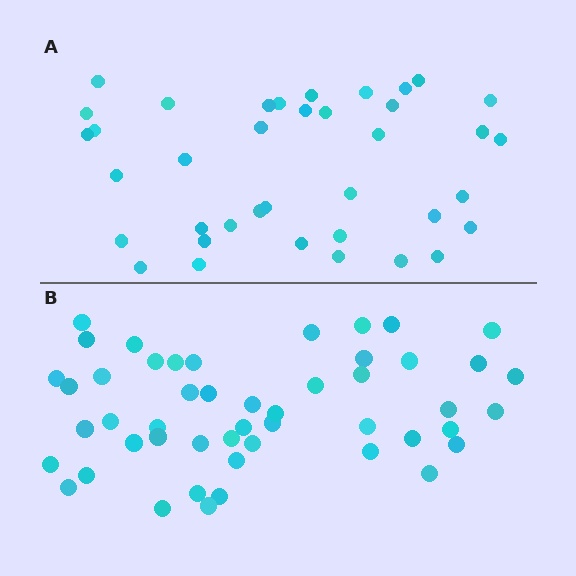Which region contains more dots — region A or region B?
Region B (the bottom region) has more dots.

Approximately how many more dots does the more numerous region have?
Region B has roughly 12 or so more dots than region A.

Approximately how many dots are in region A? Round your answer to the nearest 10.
About 40 dots. (The exact count is 38, which rounds to 40.)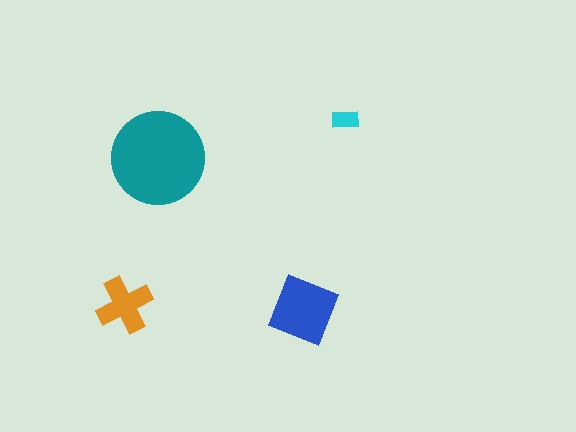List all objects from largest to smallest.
The teal circle, the blue diamond, the orange cross, the cyan rectangle.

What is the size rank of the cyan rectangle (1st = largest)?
4th.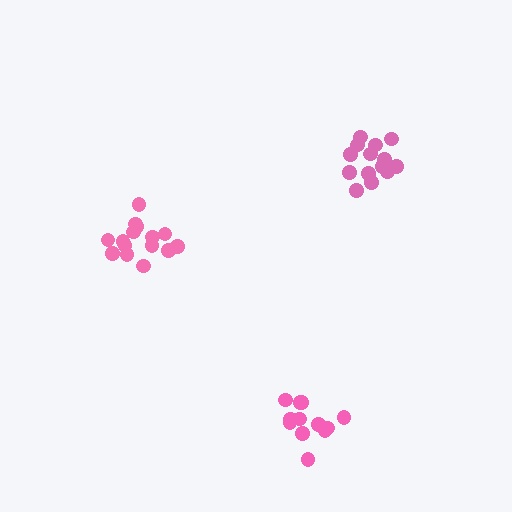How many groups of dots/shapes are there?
There are 3 groups.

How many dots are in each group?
Group 1: 12 dots, Group 2: 15 dots, Group 3: 14 dots (41 total).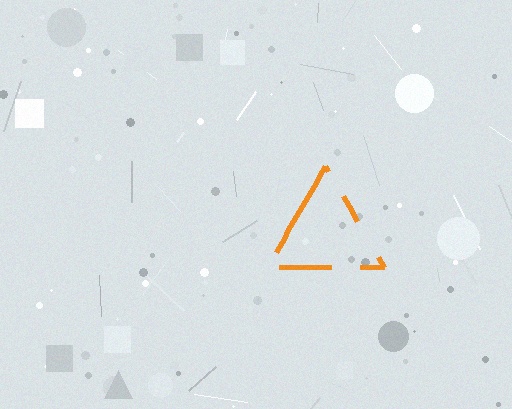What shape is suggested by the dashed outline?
The dashed outline suggests a triangle.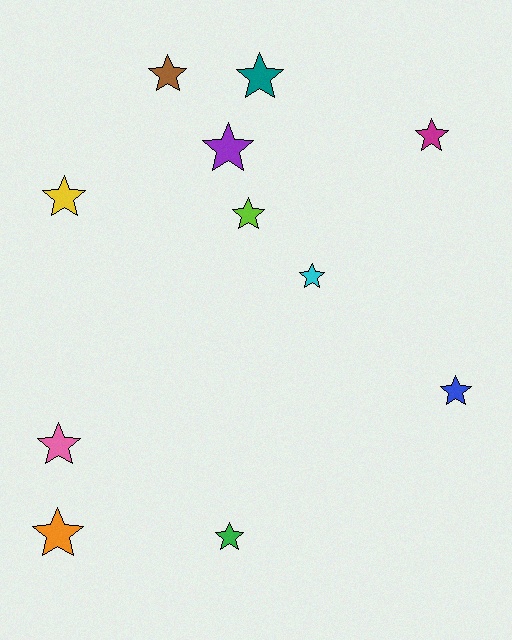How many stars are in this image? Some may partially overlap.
There are 11 stars.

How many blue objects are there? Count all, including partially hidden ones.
There is 1 blue object.